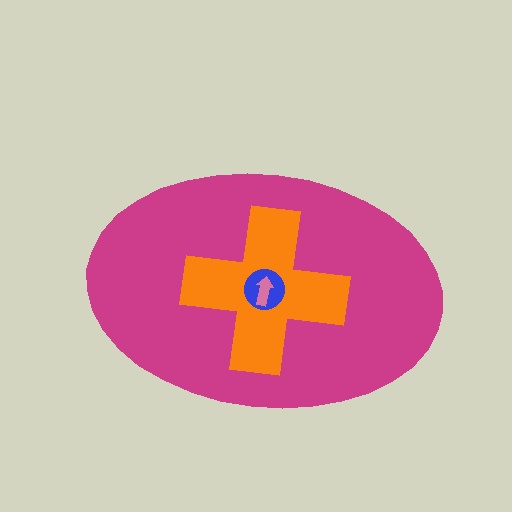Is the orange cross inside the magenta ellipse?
Yes.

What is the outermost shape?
The magenta ellipse.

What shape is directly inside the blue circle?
The pink arrow.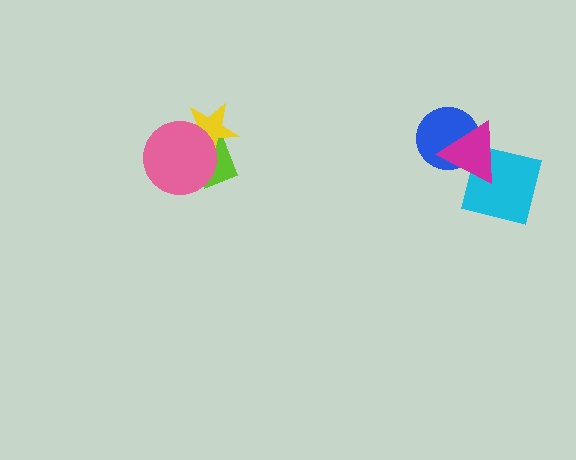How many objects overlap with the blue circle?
1 object overlaps with the blue circle.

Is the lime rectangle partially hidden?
Yes, it is partially covered by another shape.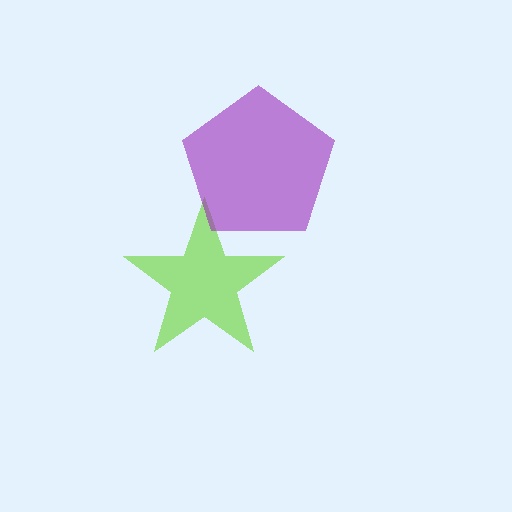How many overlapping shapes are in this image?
There are 2 overlapping shapes in the image.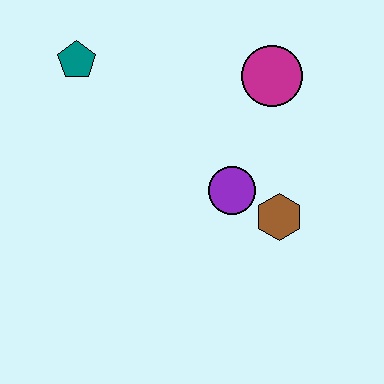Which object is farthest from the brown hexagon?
The teal pentagon is farthest from the brown hexagon.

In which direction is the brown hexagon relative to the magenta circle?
The brown hexagon is below the magenta circle.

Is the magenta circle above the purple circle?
Yes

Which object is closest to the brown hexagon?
The purple circle is closest to the brown hexagon.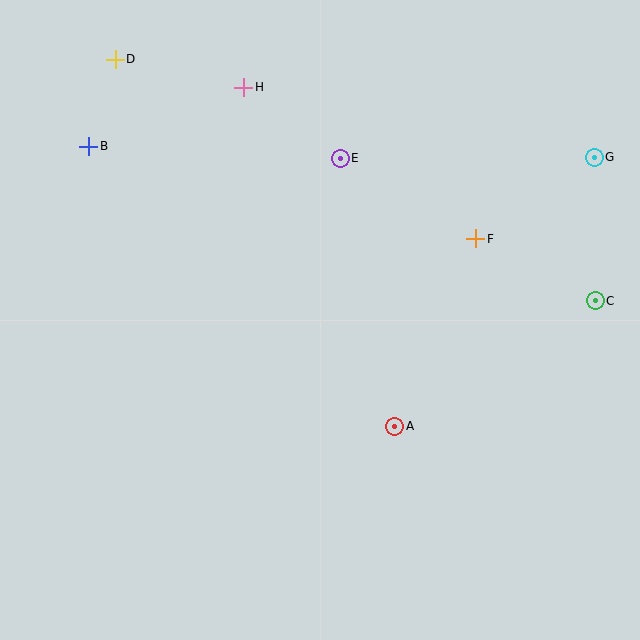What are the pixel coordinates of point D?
Point D is at (115, 59).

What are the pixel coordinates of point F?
Point F is at (476, 239).